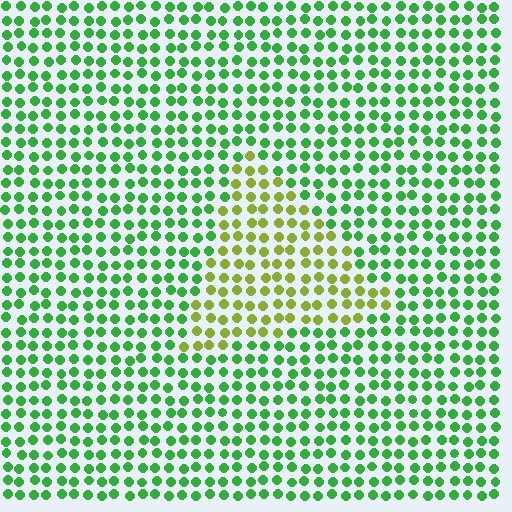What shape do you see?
I see a triangle.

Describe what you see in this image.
The image is filled with small green elements in a uniform arrangement. A triangle-shaped region is visible where the elements are tinted to a slightly different hue, forming a subtle color boundary.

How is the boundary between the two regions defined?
The boundary is defined purely by a slight shift in hue (about 47 degrees). Spacing, size, and orientation are identical on both sides.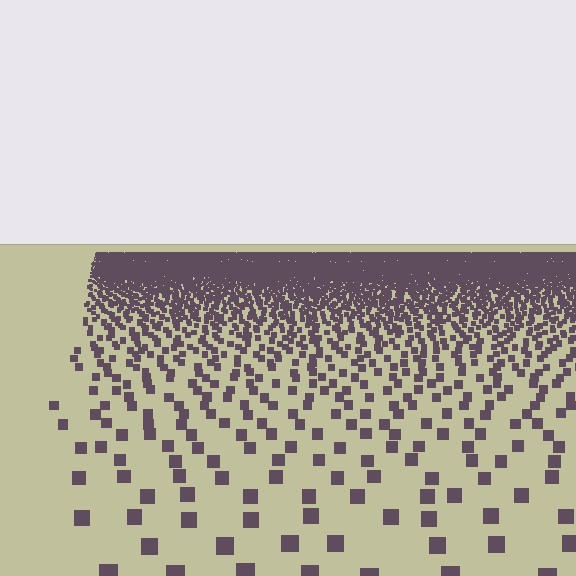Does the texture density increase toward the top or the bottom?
Density increases toward the top.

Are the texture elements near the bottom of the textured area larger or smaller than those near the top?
Larger. Near the bottom, elements are closer to the viewer and appear at a bigger on-screen size.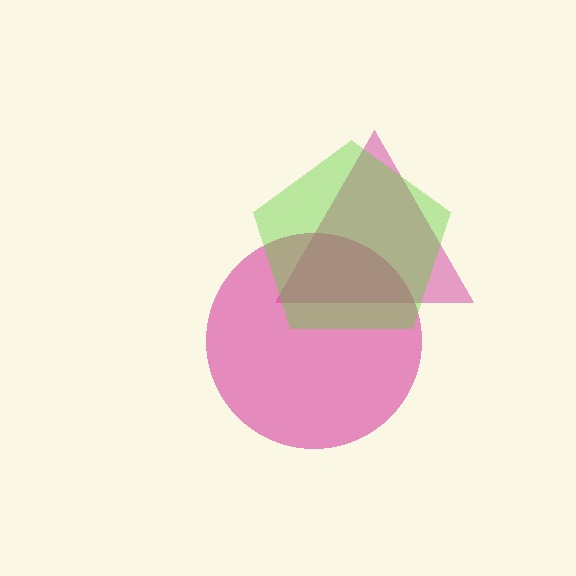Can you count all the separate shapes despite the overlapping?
Yes, there are 3 separate shapes.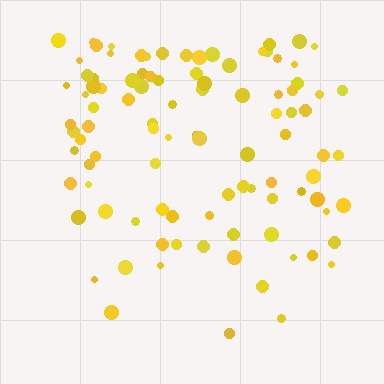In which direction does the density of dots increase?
From bottom to top, with the top side densest.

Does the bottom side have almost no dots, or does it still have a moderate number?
Still a moderate number, just noticeably fewer than the top.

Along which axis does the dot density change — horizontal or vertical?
Vertical.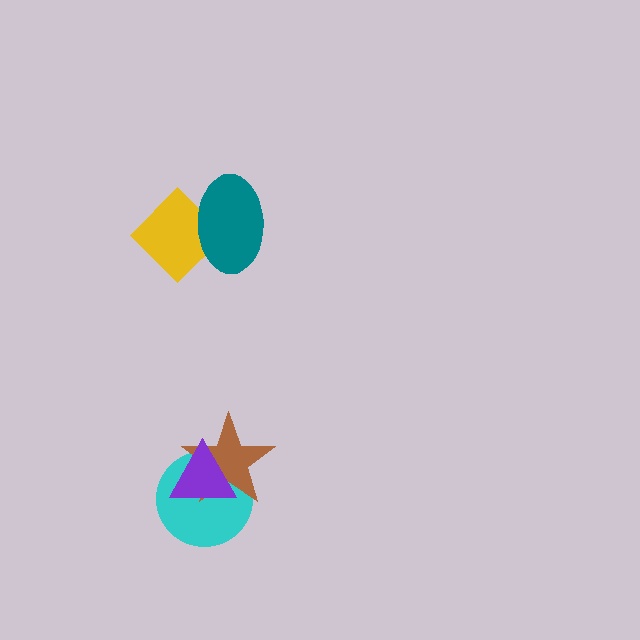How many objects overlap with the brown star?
2 objects overlap with the brown star.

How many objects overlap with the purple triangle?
2 objects overlap with the purple triangle.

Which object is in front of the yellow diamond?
The teal ellipse is in front of the yellow diamond.